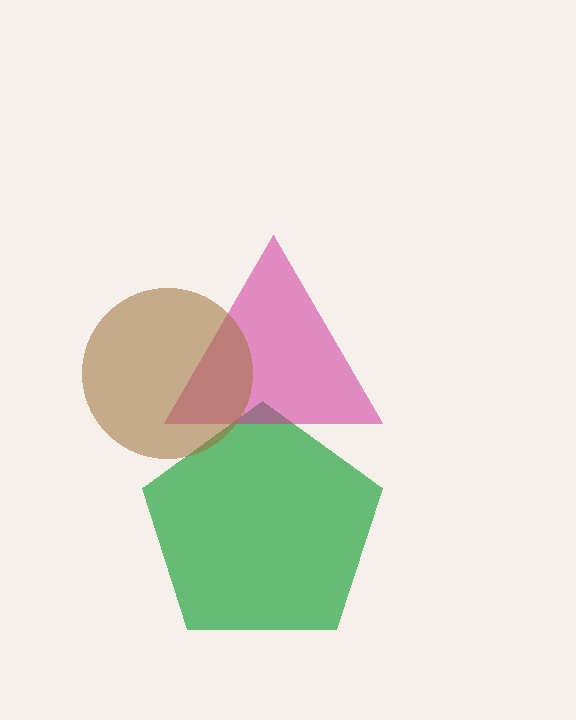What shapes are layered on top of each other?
The layered shapes are: a green pentagon, a magenta triangle, a brown circle.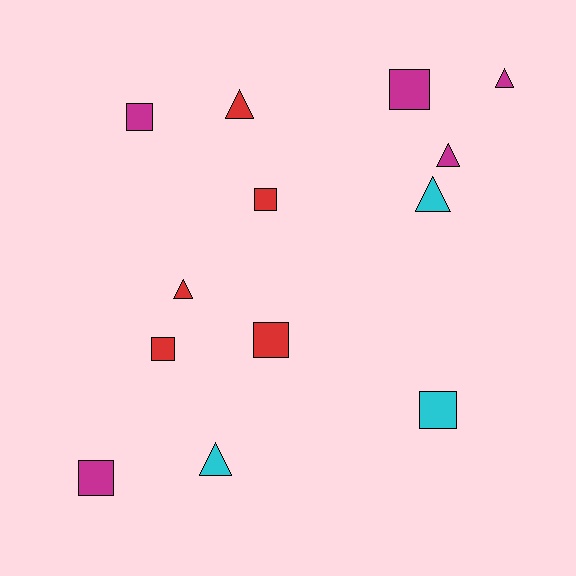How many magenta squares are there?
There are 3 magenta squares.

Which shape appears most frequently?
Square, with 7 objects.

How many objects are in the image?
There are 13 objects.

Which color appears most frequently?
Red, with 5 objects.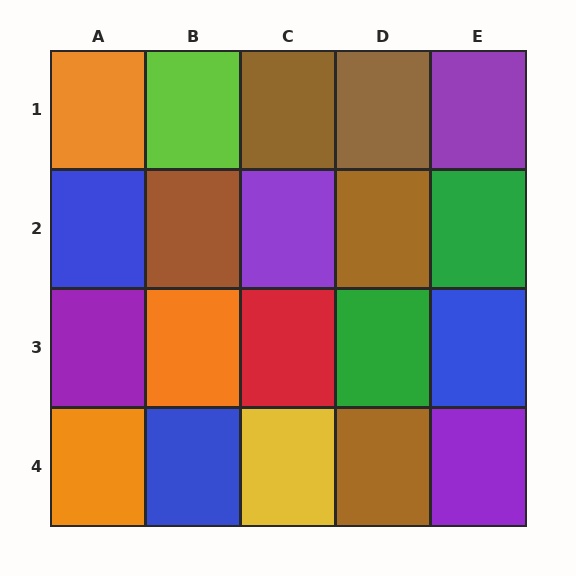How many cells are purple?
4 cells are purple.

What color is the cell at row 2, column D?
Brown.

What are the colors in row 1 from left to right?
Orange, lime, brown, brown, purple.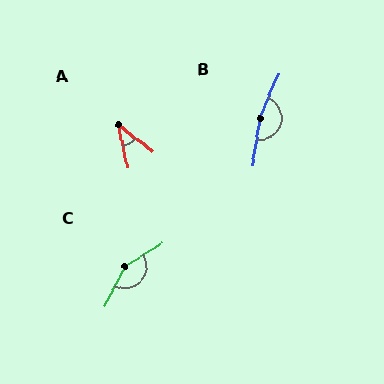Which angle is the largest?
B, at approximately 166 degrees.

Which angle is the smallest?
A, at approximately 40 degrees.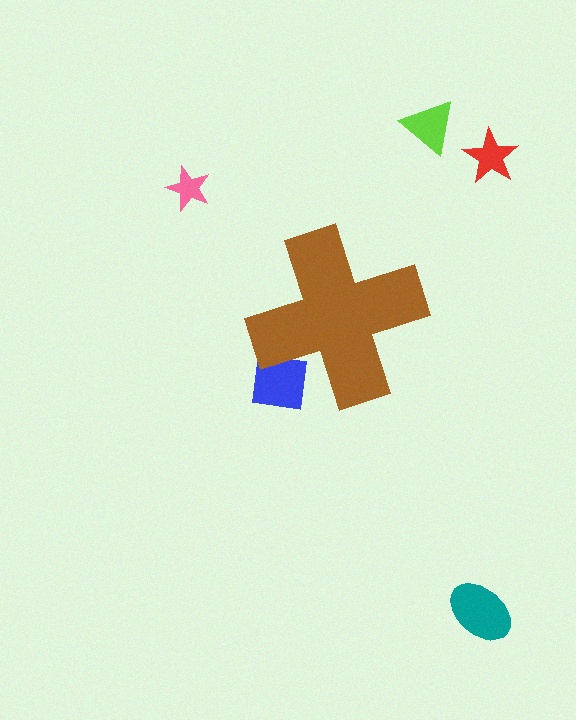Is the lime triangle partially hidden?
No, the lime triangle is fully visible.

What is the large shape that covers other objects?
A brown cross.